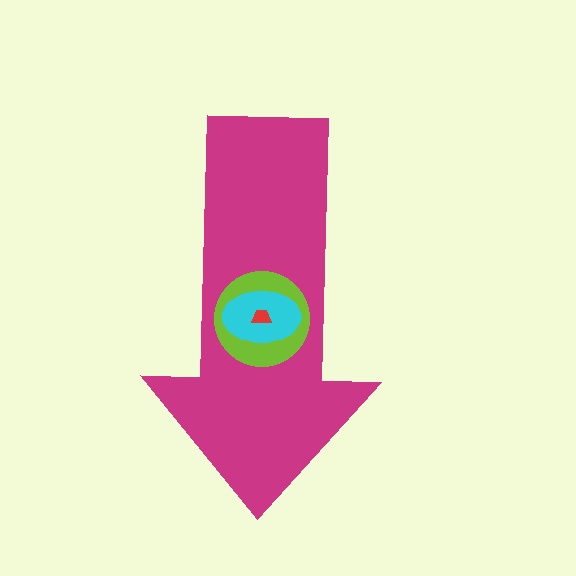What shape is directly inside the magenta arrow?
The lime circle.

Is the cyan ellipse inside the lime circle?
Yes.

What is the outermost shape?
The magenta arrow.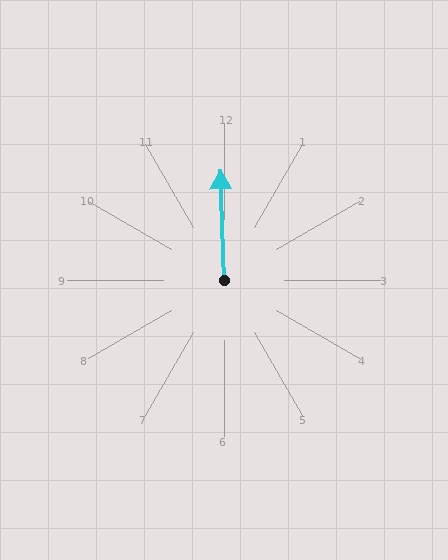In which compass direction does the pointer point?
North.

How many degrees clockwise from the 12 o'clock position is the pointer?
Approximately 358 degrees.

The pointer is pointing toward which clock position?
Roughly 12 o'clock.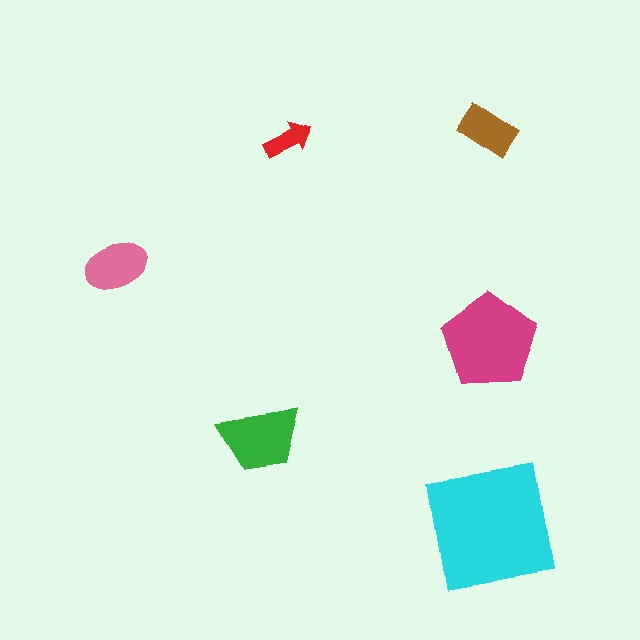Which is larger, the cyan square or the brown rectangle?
The cyan square.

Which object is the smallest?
The red arrow.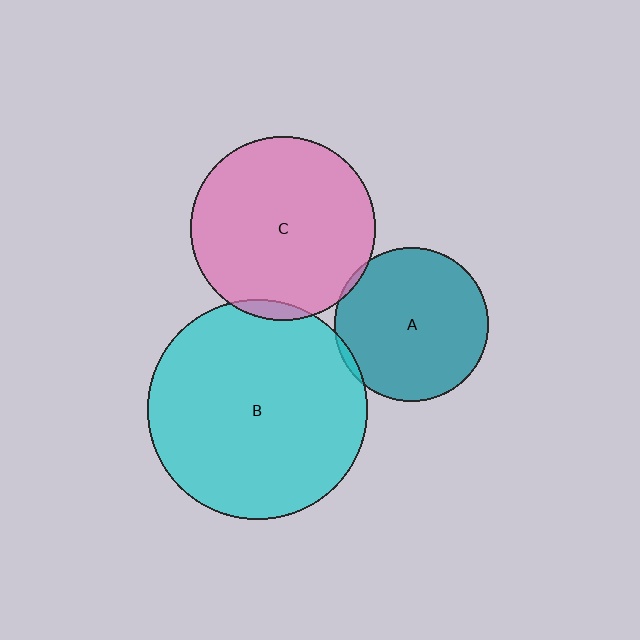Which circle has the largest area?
Circle B (cyan).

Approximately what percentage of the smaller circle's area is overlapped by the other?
Approximately 5%.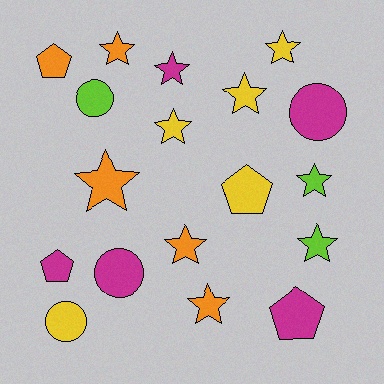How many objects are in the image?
There are 18 objects.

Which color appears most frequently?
Yellow, with 5 objects.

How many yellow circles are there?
There is 1 yellow circle.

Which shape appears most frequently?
Star, with 10 objects.